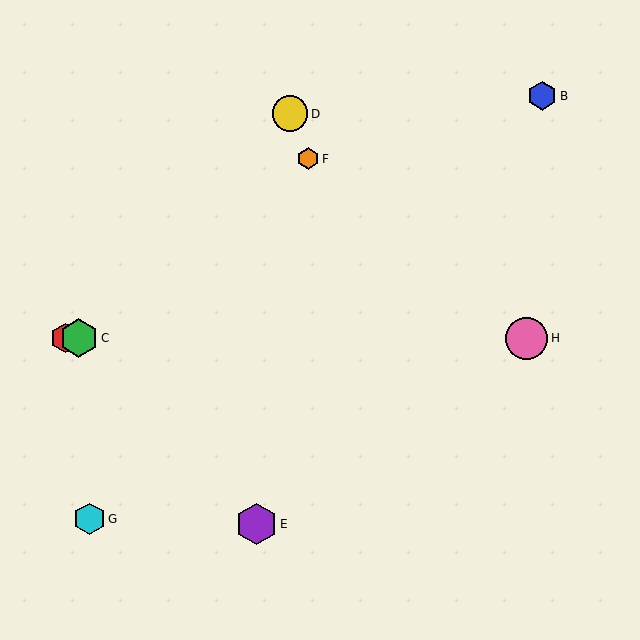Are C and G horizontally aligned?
No, C is at y≈338 and G is at y≈519.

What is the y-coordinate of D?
Object D is at y≈114.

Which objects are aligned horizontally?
Objects A, C, H are aligned horizontally.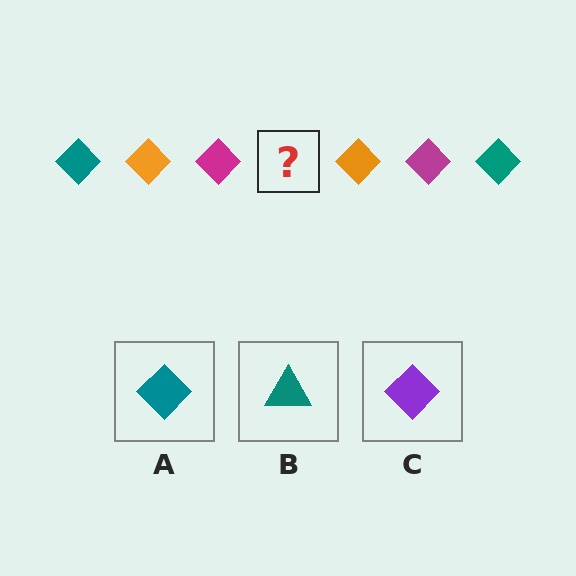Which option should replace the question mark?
Option A.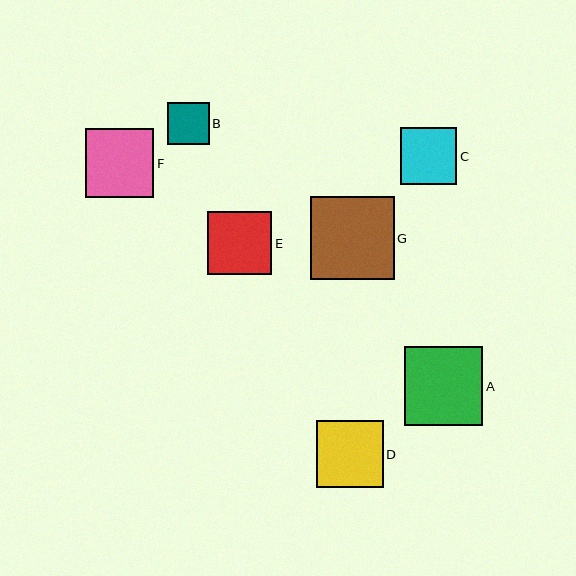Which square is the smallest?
Square B is the smallest with a size of approximately 42 pixels.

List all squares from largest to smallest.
From largest to smallest: G, A, F, D, E, C, B.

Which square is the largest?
Square G is the largest with a size of approximately 84 pixels.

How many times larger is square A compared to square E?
Square A is approximately 1.2 times the size of square E.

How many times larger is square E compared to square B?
Square E is approximately 1.5 times the size of square B.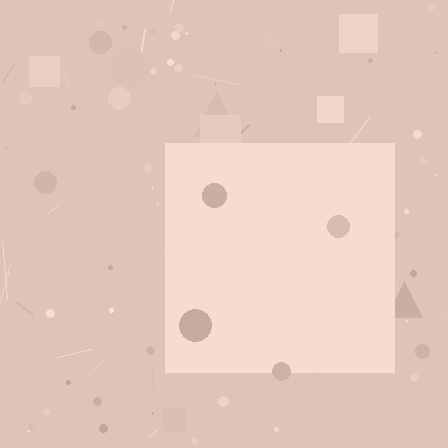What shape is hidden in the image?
A square is hidden in the image.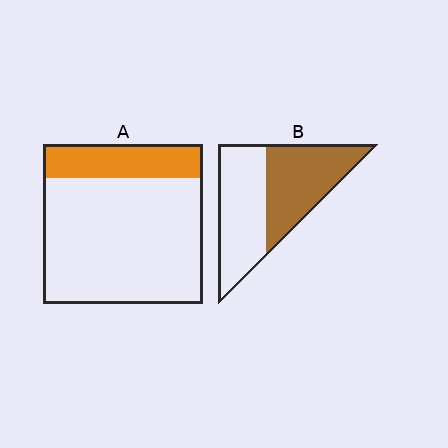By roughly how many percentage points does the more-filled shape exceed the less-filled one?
By roughly 30 percentage points (B over A).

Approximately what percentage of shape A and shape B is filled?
A is approximately 20% and B is approximately 50%.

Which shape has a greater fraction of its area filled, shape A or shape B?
Shape B.